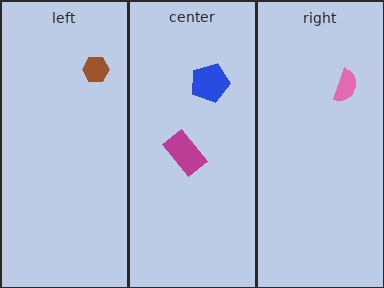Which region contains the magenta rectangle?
The center region.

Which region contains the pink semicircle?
The right region.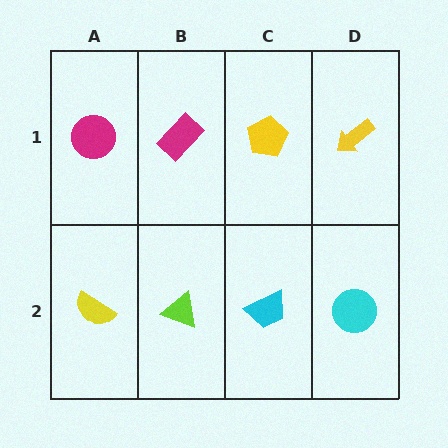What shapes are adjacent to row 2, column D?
A yellow arrow (row 1, column D), a cyan trapezoid (row 2, column C).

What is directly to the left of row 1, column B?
A magenta circle.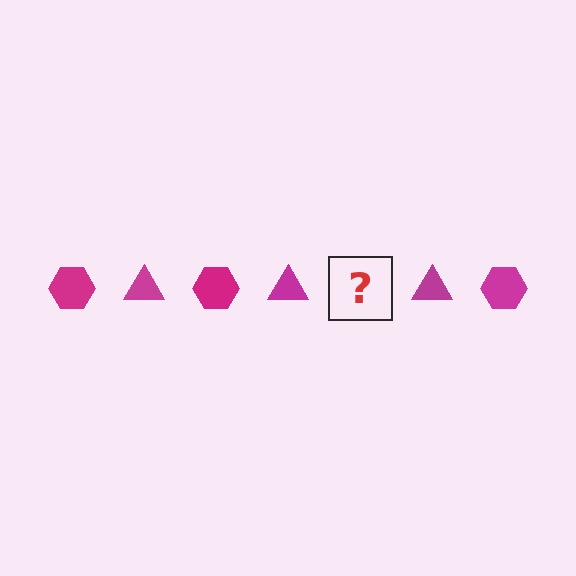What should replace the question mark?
The question mark should be replaced with a magenta hexagon.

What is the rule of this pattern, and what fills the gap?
The rule is that the pattern cycles through hexagon, triangle shapes in magenta. The gap should be filled with a magenta hexagon.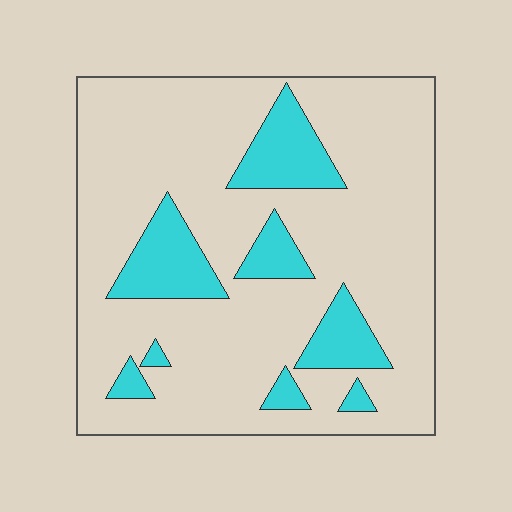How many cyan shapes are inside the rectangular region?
8.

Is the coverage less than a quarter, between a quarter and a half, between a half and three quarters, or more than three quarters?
Less than a quarter.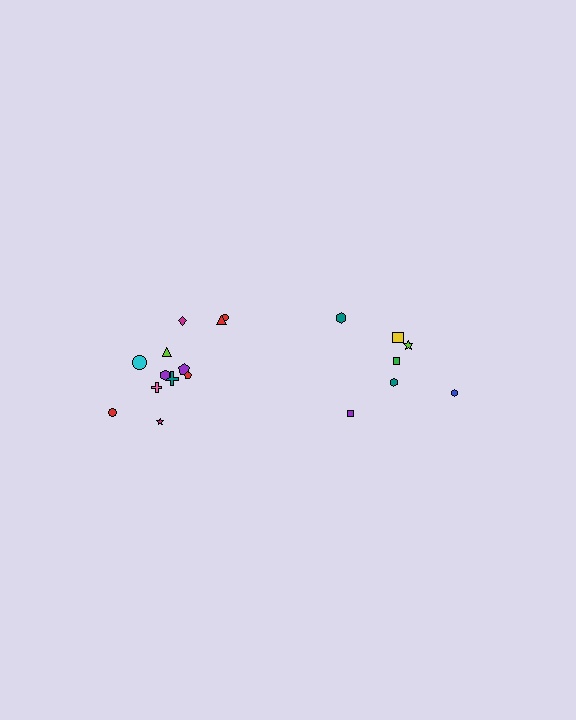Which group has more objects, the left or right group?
The left group.